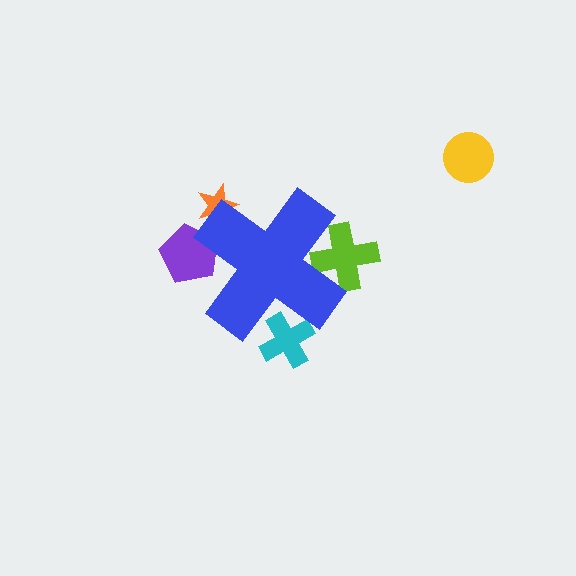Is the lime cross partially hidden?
Yes, the lime cross is partially hidden behind the blue cross.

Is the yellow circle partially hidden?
No, the yellow circle is fully visible.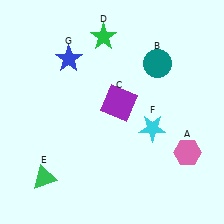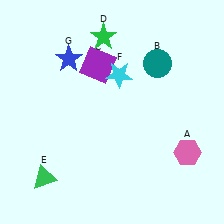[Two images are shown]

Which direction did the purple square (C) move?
The purple square (C) moved up.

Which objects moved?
The objects that moved are: the purple square (C), the cyan star (F).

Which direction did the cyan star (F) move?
The cyan star (F) moved up.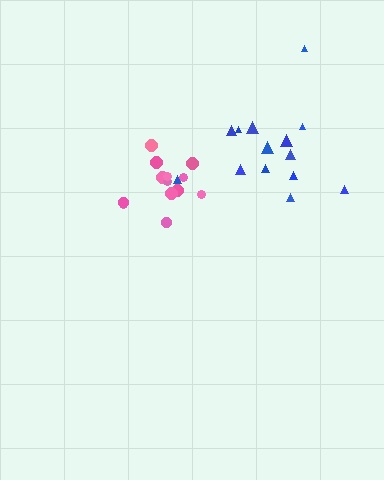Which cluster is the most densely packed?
Pink.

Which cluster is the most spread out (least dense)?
Blue.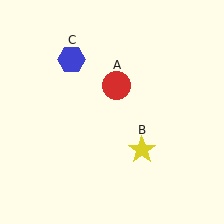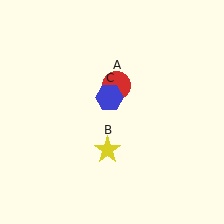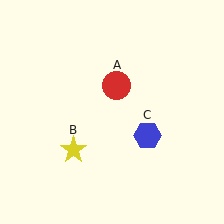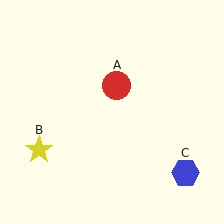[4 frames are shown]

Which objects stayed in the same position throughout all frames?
Red circle (object A) remained stationary.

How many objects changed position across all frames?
2 objects changed position: yellow star (object B), blue hexagon (object C).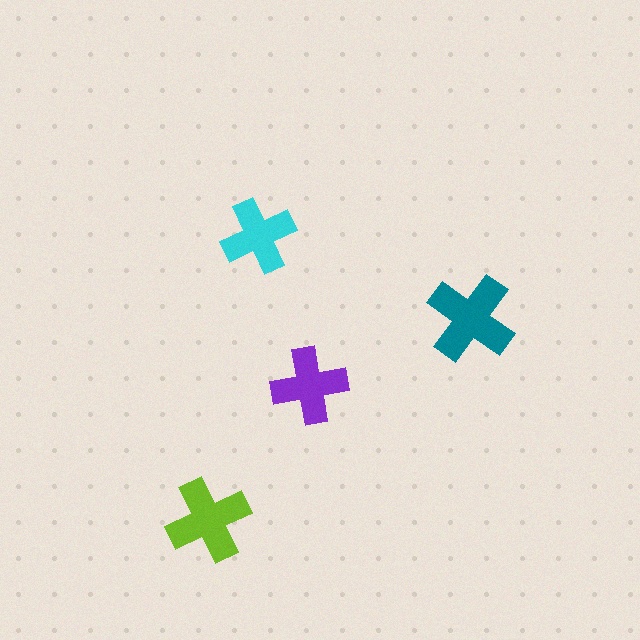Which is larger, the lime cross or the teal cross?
The teal one.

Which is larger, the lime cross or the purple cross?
The lime one.